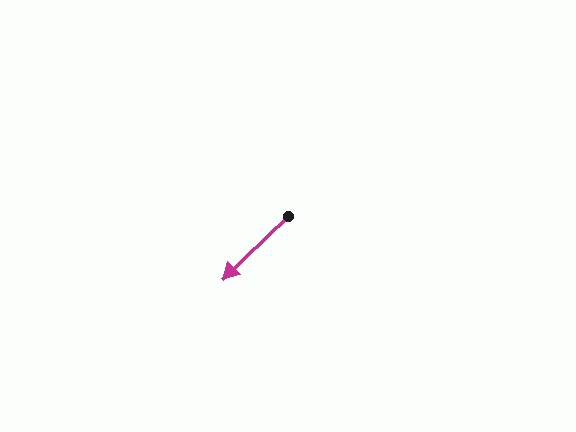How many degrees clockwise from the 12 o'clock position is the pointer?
Approximately 226 degrees.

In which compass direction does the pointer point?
Southwest.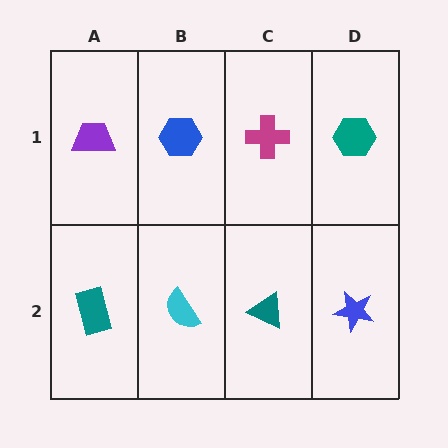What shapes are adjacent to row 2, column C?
A magenta cross (row 1, column C), a cyan semicircle (row 2, column B), a blue star (row 2, column D).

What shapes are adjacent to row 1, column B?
A cyan semicircle (row 2, column B), a purple trapezoid (row 1, column A), a magenta cross (row 1, column C).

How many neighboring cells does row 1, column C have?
3.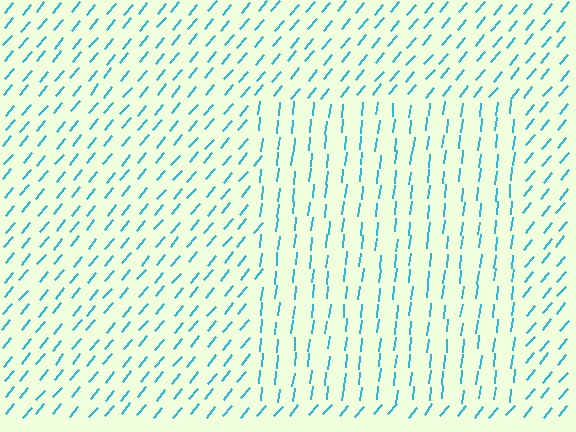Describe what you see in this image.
The image is filled with small cyan line segments. A rectangle region in the image has lines oriented differently from the surrounding lines, creating a visible texture boundary.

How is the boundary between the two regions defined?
The boundary is defined purely by a change in line orientation (approximately 33 degrees difference). All lines are the same color and thickness.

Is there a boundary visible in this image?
Yes, there is a texture boundary formed by a change in line orientation.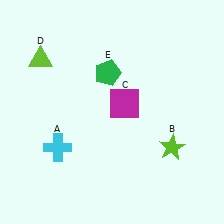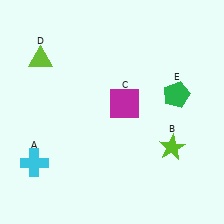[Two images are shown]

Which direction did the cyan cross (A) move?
The cyan cross (A) moved left.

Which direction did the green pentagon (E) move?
The green pentagon (E) moved right.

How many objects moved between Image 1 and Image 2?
2 objects moved between the two images.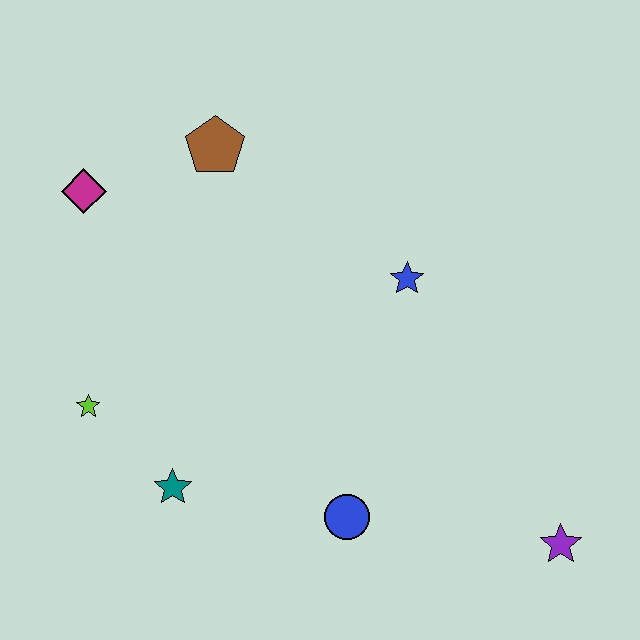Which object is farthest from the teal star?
The purple star is farthest from the teal star.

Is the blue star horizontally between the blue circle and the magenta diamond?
No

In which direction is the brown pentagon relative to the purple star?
The brown pentagon is above the purple star.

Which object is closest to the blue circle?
The teal star is closest to the blue circle.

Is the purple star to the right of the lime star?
Yes